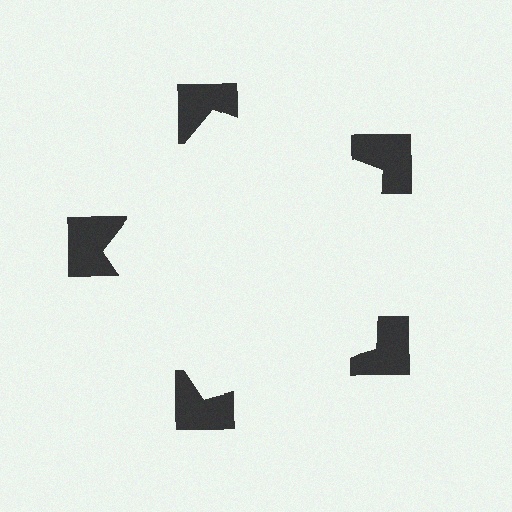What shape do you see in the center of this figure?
An illusory pentagon — its edges are inferred from the aligned wedge cuts in the notched squares, not physically drawn.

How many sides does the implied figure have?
5 sides.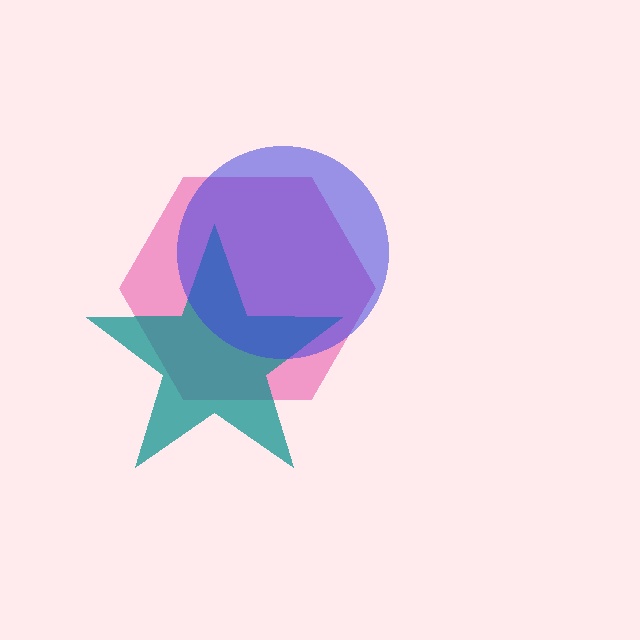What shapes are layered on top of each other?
The layered shapes are: a pink hexagon, a teal star, a blue circle.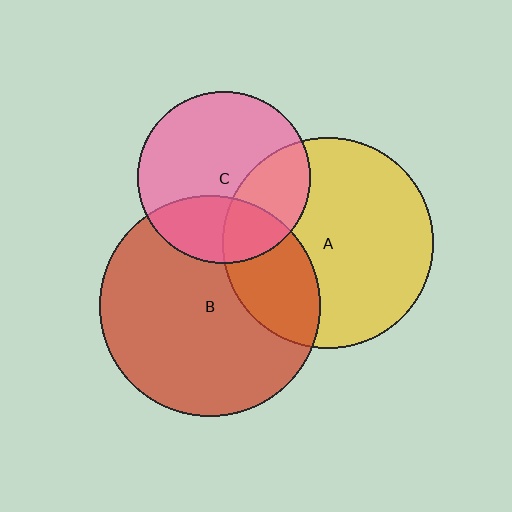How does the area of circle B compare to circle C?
Approximately 1.6 times.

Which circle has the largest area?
Circle B (red).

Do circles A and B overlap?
Yes.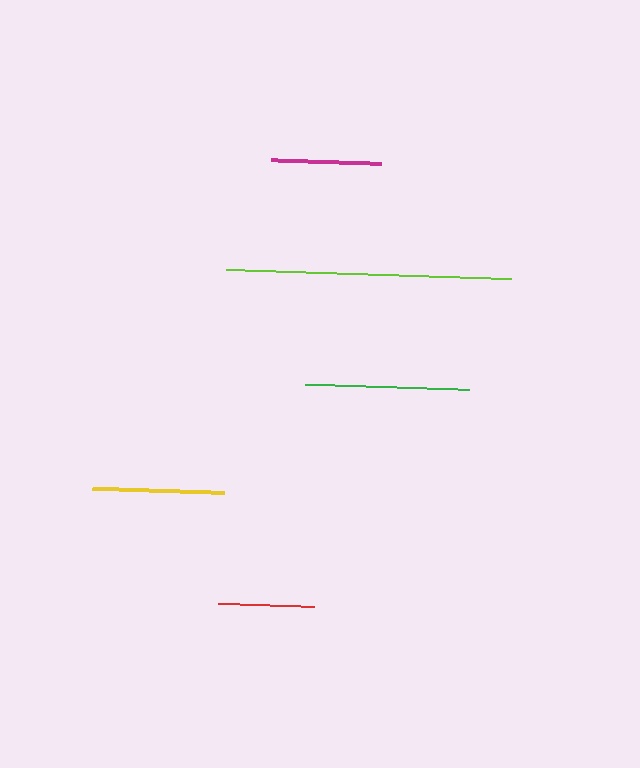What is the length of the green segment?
The green segment is approximately 163 pixels long.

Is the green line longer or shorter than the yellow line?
The green line is longer than the yellow line.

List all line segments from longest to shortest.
From longest to shortest: lime, green, yellow, magenta, red.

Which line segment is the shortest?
The red line is the shortest at approximately 95 pixels.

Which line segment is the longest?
The lime line is the longest at approximately 286 pixels.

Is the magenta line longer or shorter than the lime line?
The lime line is longer than the magenta line.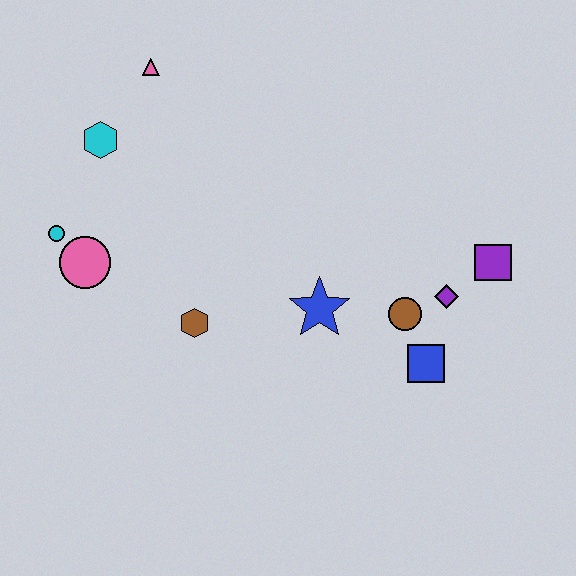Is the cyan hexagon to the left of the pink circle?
No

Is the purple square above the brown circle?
Yes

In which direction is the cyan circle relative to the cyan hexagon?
The cyan circle is below the cyan hexagon.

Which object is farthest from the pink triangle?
The blue square is farthest from the pink triangle.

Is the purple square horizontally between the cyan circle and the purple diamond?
No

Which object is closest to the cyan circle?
The pink circle is closest to the cyan circle.